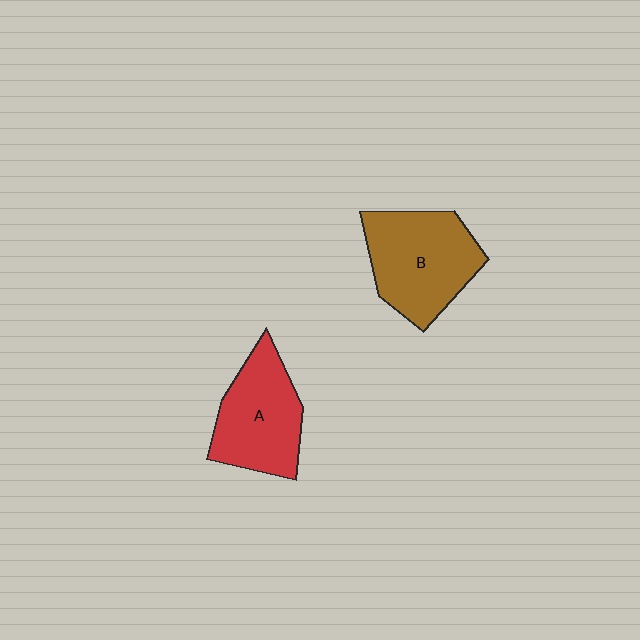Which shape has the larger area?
Shape B (brown).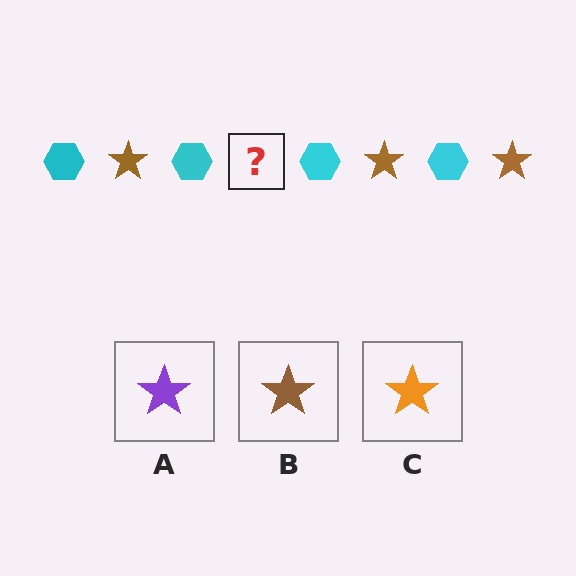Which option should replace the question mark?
Option B.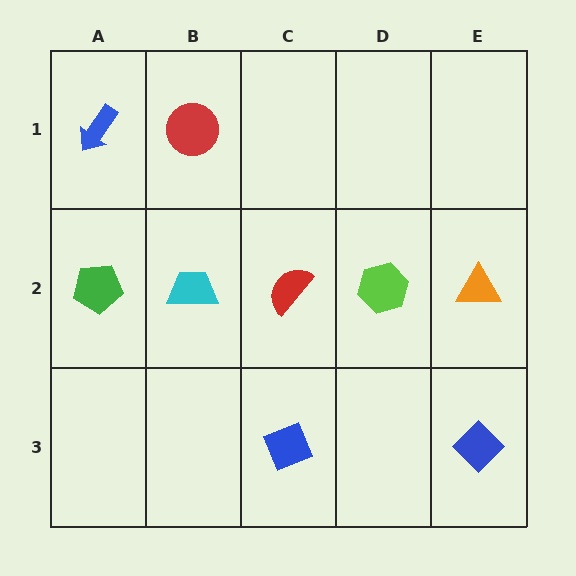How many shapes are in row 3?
2 shapes.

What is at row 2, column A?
A green pentagon.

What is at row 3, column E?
A blue diamond.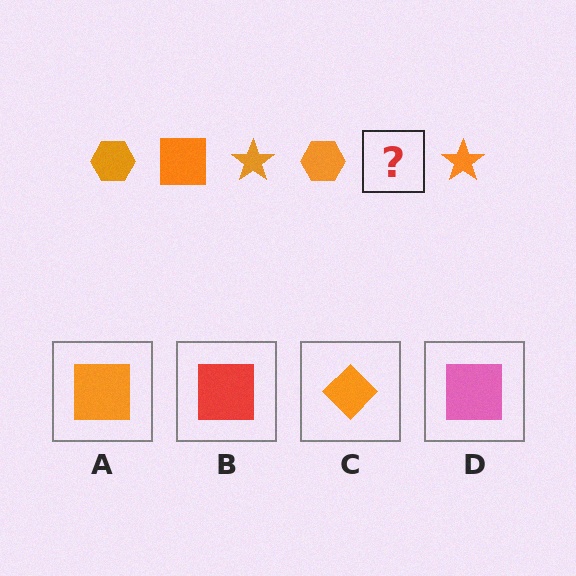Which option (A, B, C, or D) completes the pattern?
A.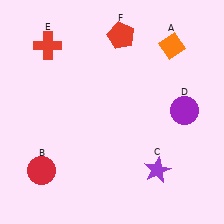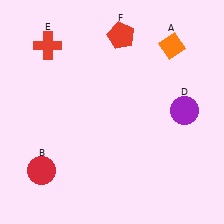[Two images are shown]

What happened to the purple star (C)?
The purple star (C) was removed in Image 2. It was in the bottom-right area of Image 1.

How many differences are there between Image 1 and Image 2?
There is 1 difference between the two images.